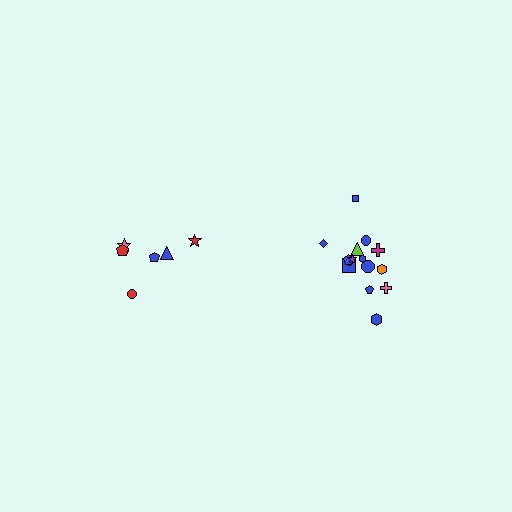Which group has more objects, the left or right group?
The right group.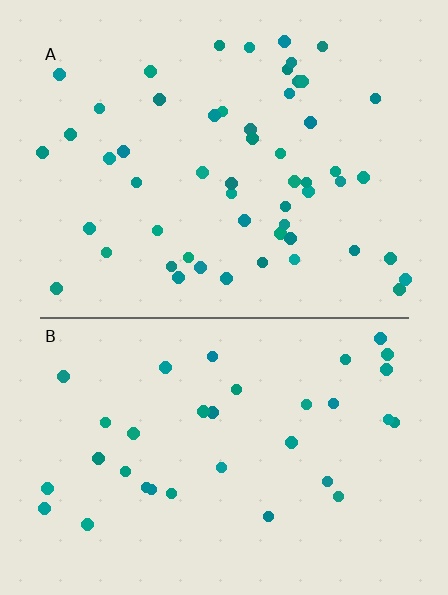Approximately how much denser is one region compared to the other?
Approximately 1.6× — region A over region B.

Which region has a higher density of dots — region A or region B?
A (the top).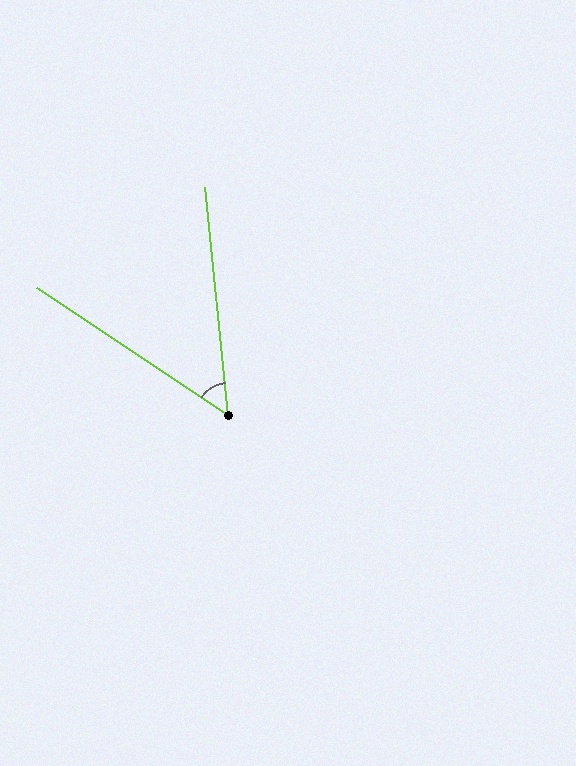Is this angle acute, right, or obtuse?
It is acute.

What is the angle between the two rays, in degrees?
Approximately 51 degrees.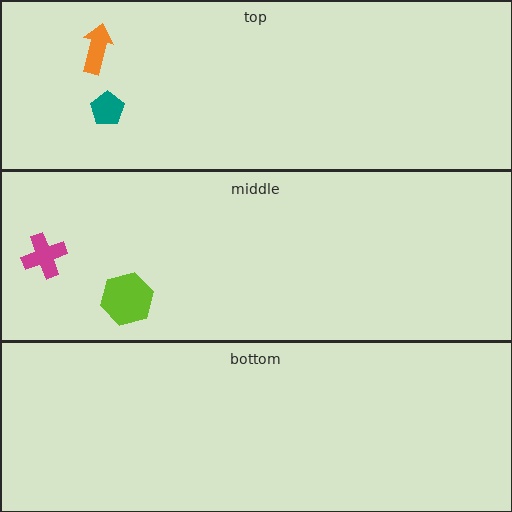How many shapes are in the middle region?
2.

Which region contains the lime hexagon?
The middle region.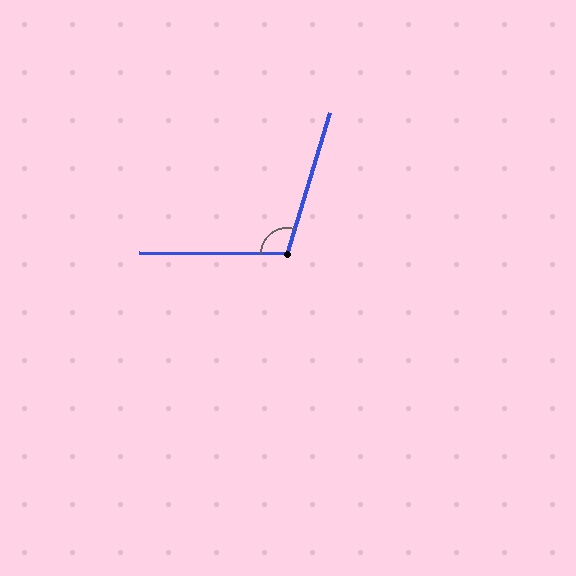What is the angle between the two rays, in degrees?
Approximately 106 degrees.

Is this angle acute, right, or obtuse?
It is obtuse.